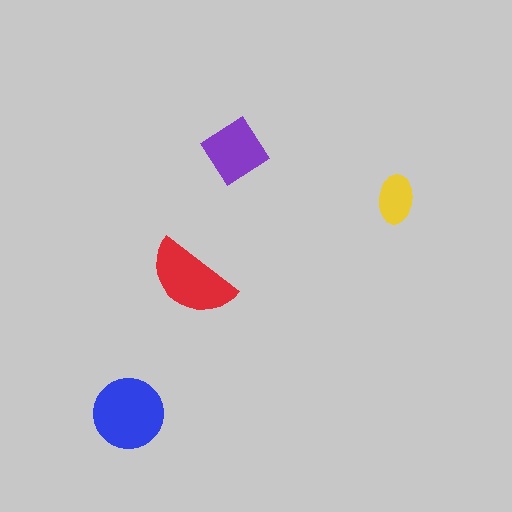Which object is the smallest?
The yellow ellipse.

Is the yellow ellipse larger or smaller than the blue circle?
Smaller.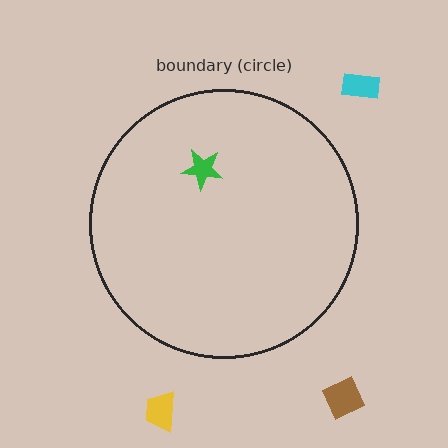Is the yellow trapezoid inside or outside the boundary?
Outside.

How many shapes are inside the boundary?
1 inside, 3 outside.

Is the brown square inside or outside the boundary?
Outside.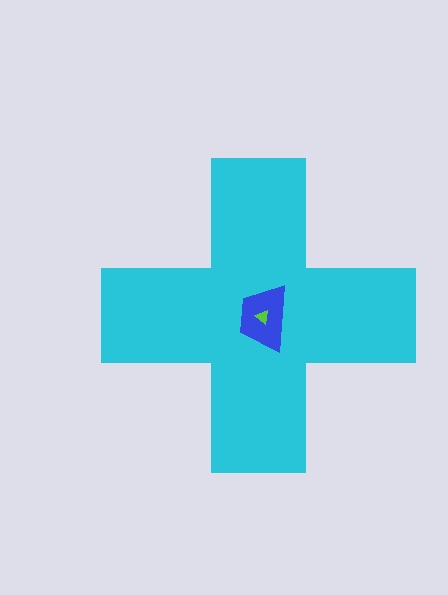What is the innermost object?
The lime triangle.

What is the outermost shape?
The cyan cross.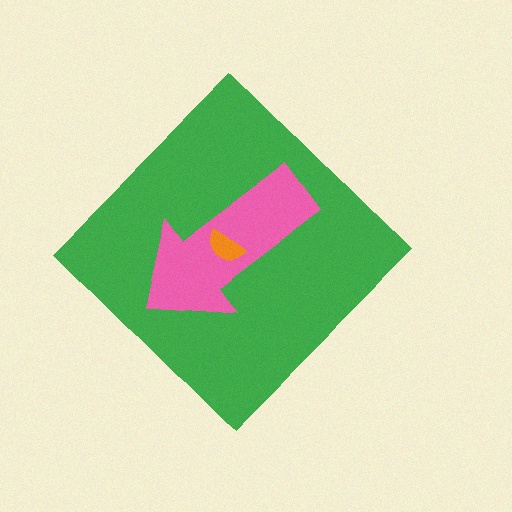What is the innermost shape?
The orange semicircle.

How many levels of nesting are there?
3.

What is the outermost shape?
The green diamond.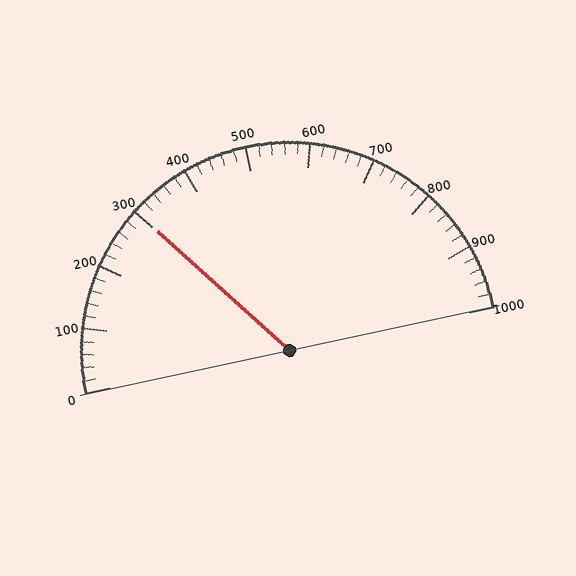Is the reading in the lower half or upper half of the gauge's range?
The reading is in the lower half of the range (0 to 1000).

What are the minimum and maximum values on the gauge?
The gauge ranges from 0 to 1000.